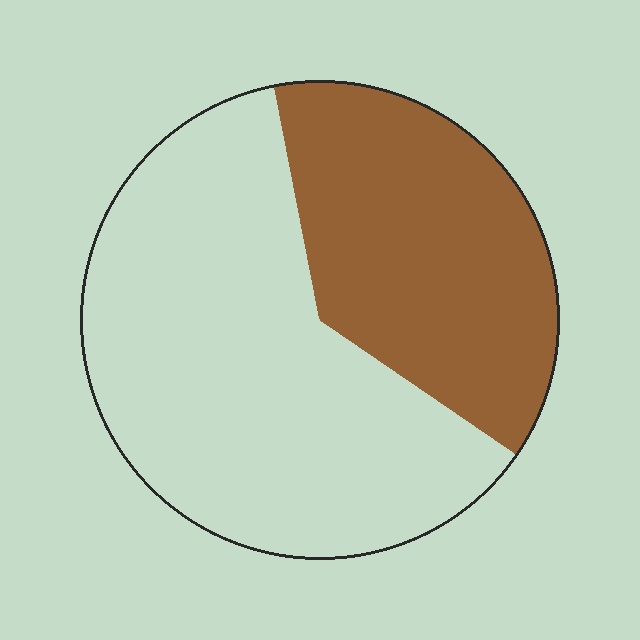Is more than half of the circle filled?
No.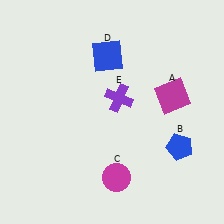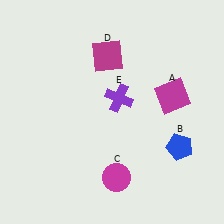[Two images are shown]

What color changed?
The square (D) changed from blue in Image 1 to magenta in Image 2.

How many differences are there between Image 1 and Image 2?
There is 1 difference between the two images.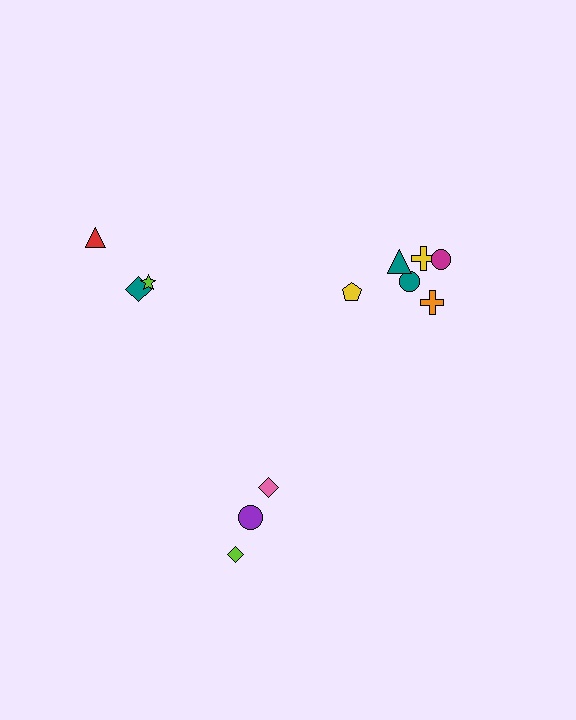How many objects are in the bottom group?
There are 3 objects.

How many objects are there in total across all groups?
There are 12 objects.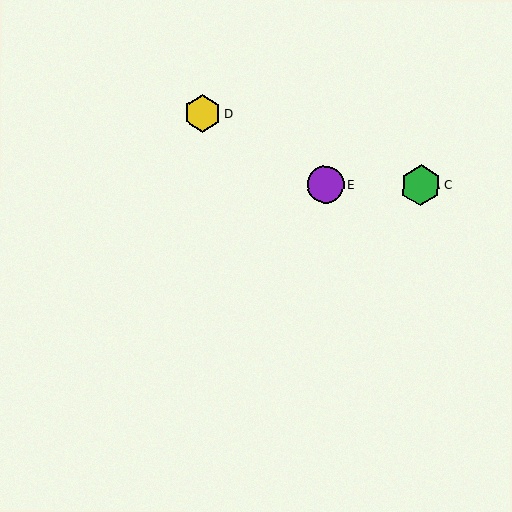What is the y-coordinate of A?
Object A is at y≈186.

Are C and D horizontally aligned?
No, C is at y≈186 and D is at y≈113.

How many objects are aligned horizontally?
4 objects (A, B, C, E) are aligned horizontally.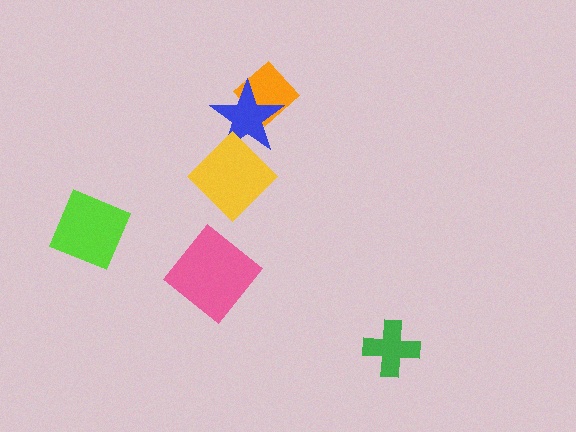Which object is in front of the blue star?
The yellow diamond is in front of the blue star.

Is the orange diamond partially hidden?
Yes, it is partially covered by another shape.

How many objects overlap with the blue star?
2 objects overlap with the blue star.